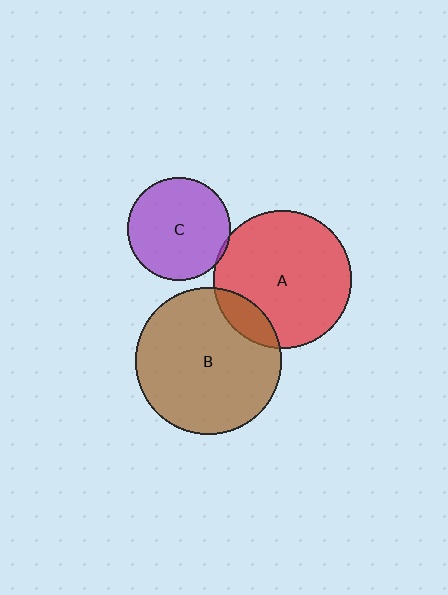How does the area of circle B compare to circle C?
Approximately 2.0 times.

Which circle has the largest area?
Circle B (brown).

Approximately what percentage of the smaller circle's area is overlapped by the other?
Approximately 15%.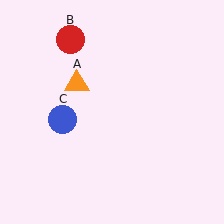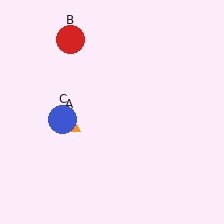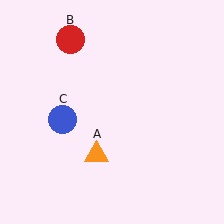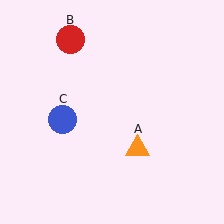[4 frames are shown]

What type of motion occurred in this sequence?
The orange triangle (object A) rotated counterclockwise around the center of the scene.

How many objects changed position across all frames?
1 object changed position: orange triangle (object A).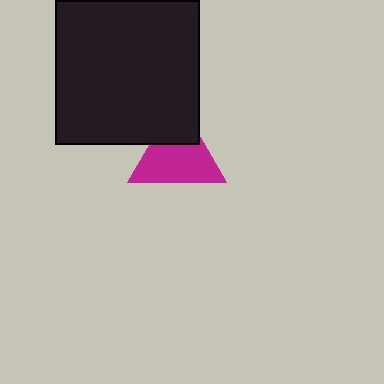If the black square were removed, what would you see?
You would see the complete magenta triangle.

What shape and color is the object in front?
The object in front is a black square.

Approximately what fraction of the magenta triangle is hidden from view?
Roughly 31% of the magenta triangle is hidden behind the black square.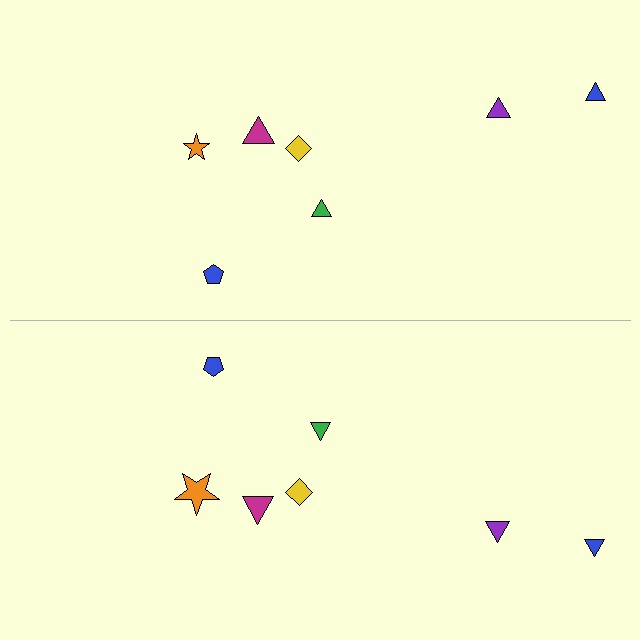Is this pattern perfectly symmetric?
No, the pattern is not perfectly symmetric. The orange star on the bottom side has a different size than its mirror counterpart.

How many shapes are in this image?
There are 14 shapes in this image.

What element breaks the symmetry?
The orange star on the bottom side has a different size than its mirror counterpart.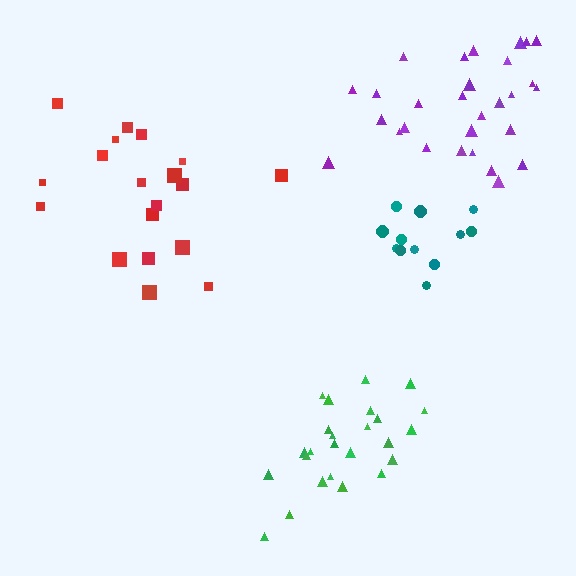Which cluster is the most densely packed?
Teal.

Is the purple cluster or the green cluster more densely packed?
Green.